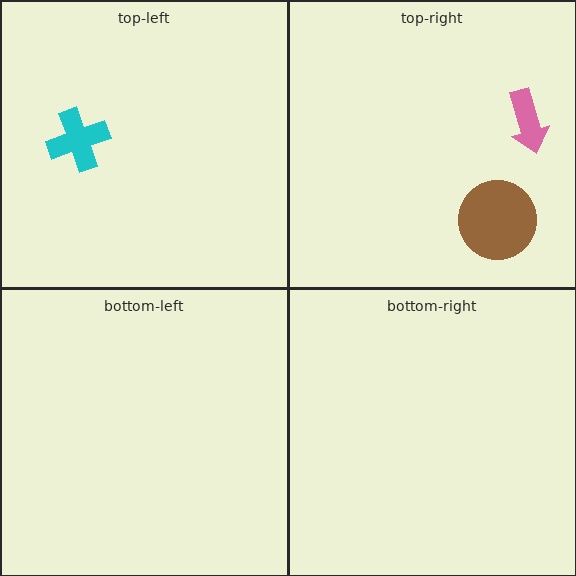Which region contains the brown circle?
The top-right region.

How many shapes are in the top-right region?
2.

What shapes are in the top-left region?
The cyan cross.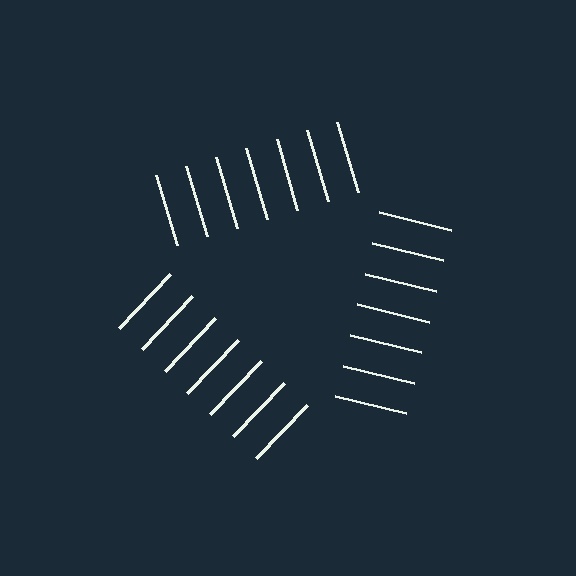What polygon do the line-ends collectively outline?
An illusory triangle — the line segments terminate on its edges but no continuous stroke is drawn.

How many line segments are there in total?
21 — 7 along each of the 3 edges.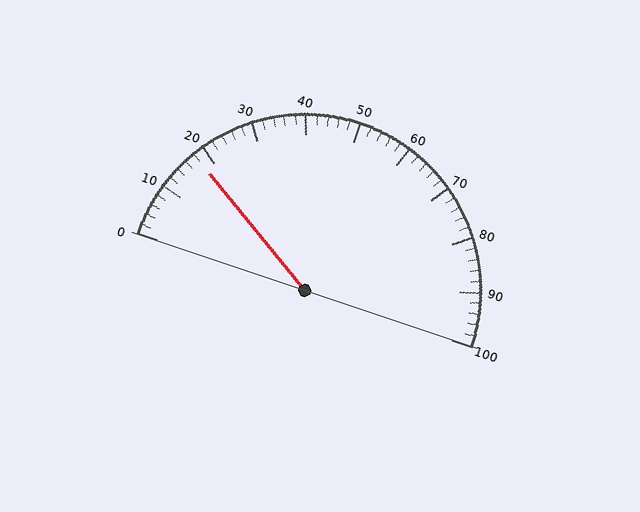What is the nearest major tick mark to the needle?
The nearest major tick mark is 20.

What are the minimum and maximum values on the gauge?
The gauge ranges from 0 to 100.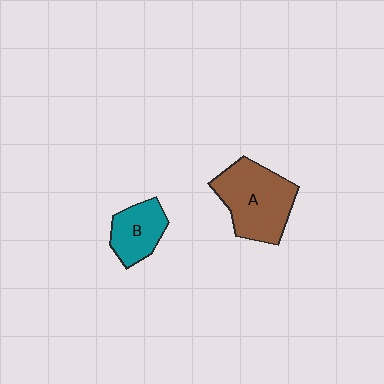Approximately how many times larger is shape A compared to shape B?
Approximately 1.8 times.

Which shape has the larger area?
Shape A (brown).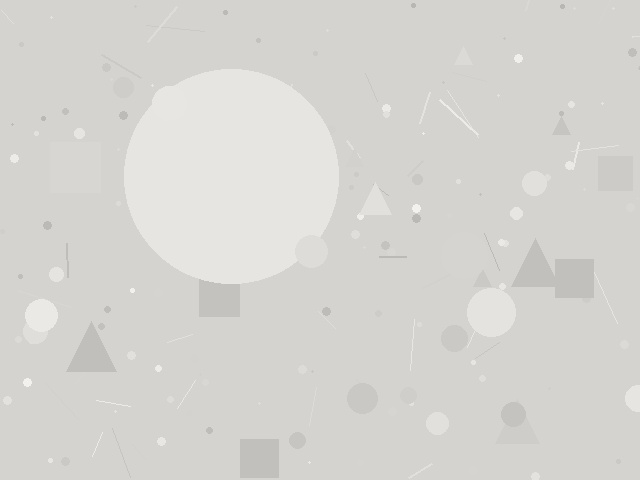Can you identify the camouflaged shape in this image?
The camouflaged shape is a circle.